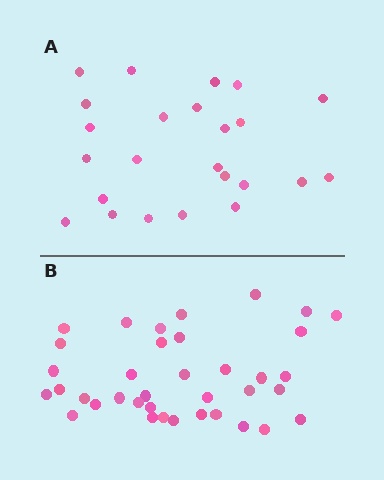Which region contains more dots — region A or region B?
Region B (the bottom region) has more dots.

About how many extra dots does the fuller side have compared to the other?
Region B has approximately 15 more dots than region A.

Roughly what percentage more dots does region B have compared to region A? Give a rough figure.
About 55% more.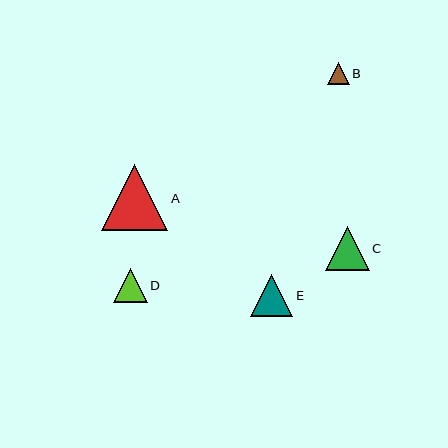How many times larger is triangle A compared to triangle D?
Triangle A is approximately 2.0 times the size of triangle D.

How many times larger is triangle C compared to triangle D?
Triangle C is approximately 1.3 times the size of triangle D.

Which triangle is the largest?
Triangle A is the largest with a size of approximately 66 pixels.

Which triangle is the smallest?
Triangle B is the smallest with a size of approximately 22 pixels.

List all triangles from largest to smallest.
From largest to smallest: A, C, E, D, B.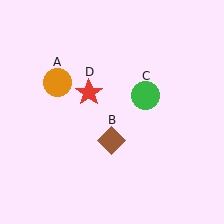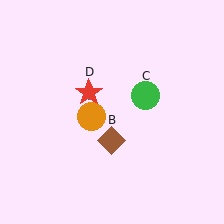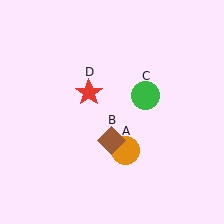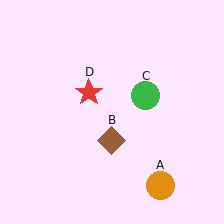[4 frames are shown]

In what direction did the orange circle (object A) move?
The orange circle (object A) moved down and to the right.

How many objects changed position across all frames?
1 object changed position: orange circle (object A).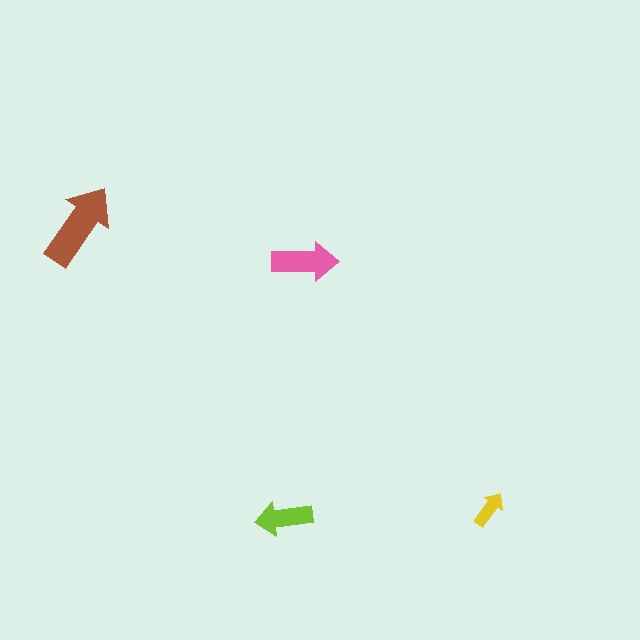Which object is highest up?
The brown arrow is topmost.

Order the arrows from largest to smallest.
the brown one, the pink one, the lime one, the yellow one.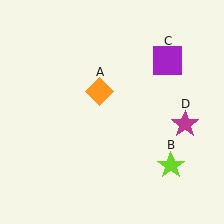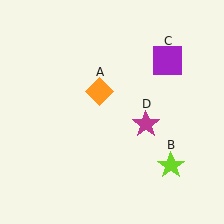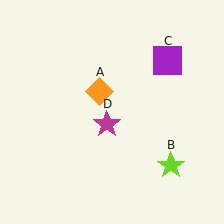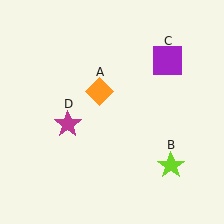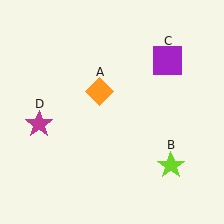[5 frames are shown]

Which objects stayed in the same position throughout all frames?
Orange diamond (object A) and lime star (object B) and purple square (object C) remained stationary.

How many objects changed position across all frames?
1 object changed position: magenta star (object D).